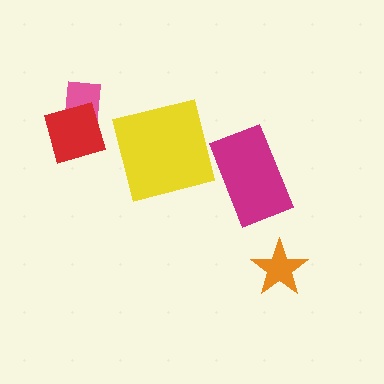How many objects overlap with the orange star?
0 objects overlap with the orange star.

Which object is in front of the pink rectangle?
The red diamond is in front of the pink rectangle.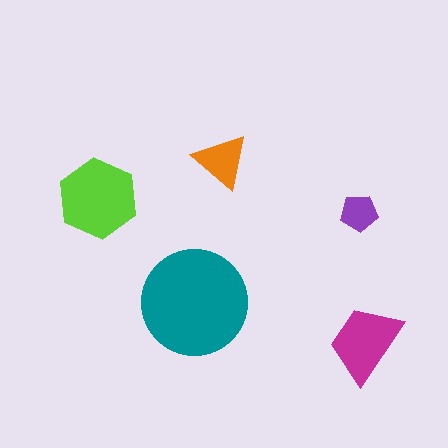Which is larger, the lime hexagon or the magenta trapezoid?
The lime hexagon.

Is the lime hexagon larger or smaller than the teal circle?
Smaller.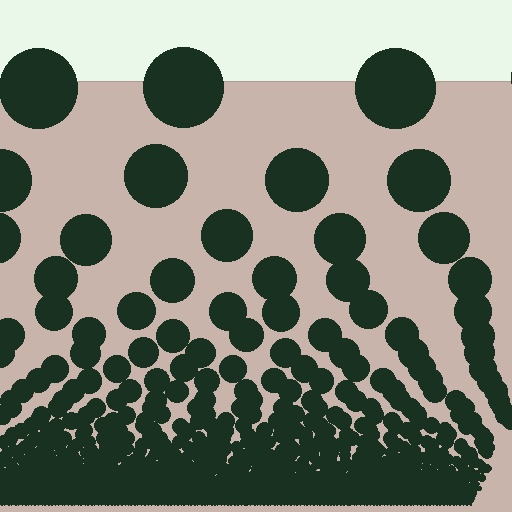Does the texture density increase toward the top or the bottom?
Density increases toward the bottom.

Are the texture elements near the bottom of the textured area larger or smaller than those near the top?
Smaller. The gradient is inverted — elements near the bottom are smaller and denser.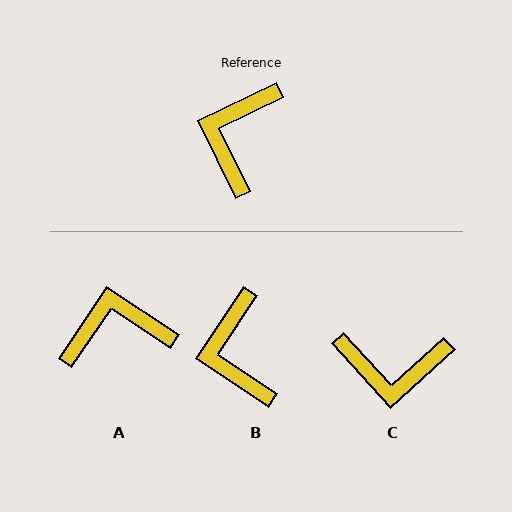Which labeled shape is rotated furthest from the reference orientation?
C, about 106 degrees away.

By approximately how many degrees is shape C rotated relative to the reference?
Approximately 106 degrees counter-clockwise.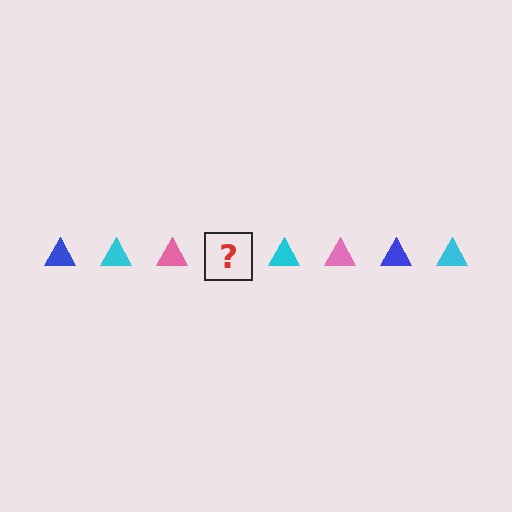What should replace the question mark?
The question mark should be replaced with a blue triangle.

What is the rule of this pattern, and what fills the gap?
The rule is that the pattern cycles through blue, cyan, pink triangles. The gap should be filled with a blue triangle.